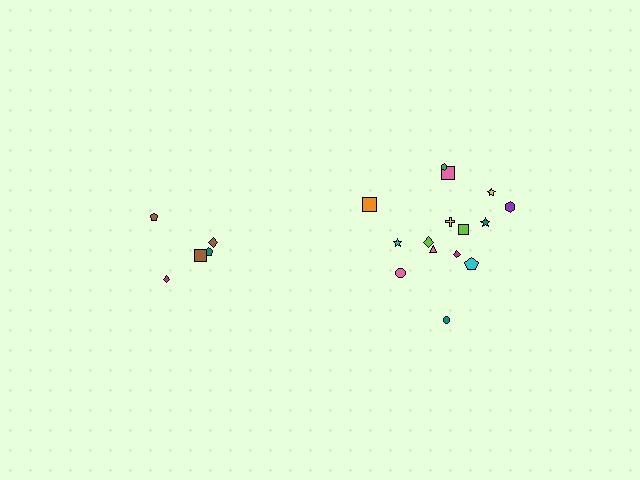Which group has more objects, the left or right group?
The right group.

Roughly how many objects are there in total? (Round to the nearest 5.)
Roughly 20 objects in total.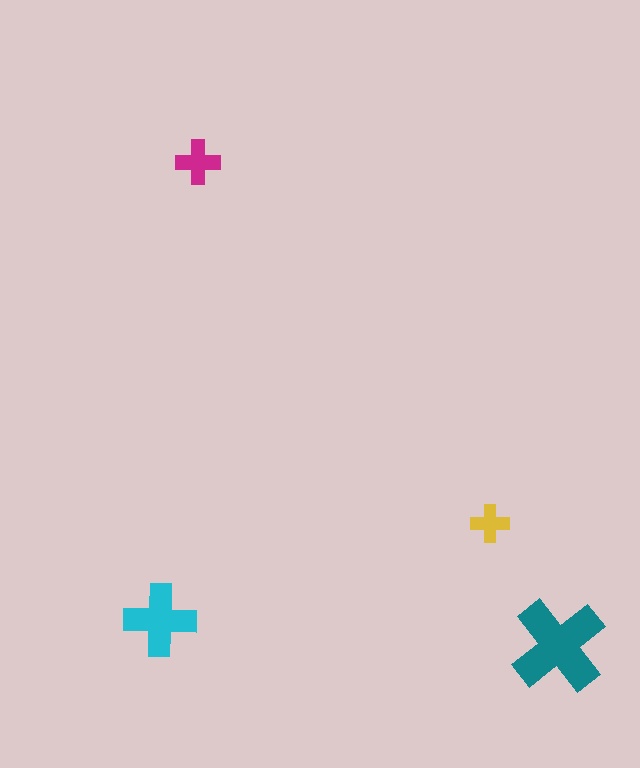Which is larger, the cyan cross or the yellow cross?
The cyan one.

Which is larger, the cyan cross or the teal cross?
The teal one.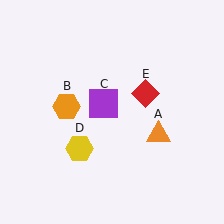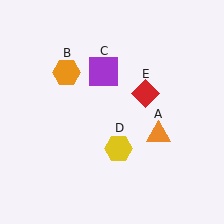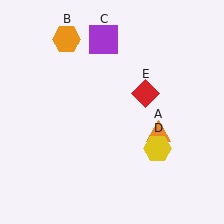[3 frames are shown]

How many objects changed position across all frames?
3 objects changed position: orange hexagon (object B), purple square (object C), yellow hexagon (object D).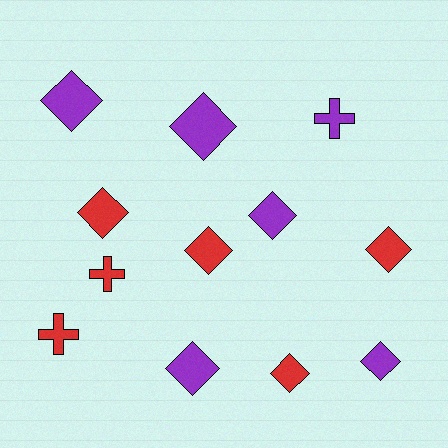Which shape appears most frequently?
Diamond, with 9 objects.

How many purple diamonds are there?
There are 5 purple diamonds.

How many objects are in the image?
There are 12 objects.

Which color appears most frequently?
Red, with 6 objects.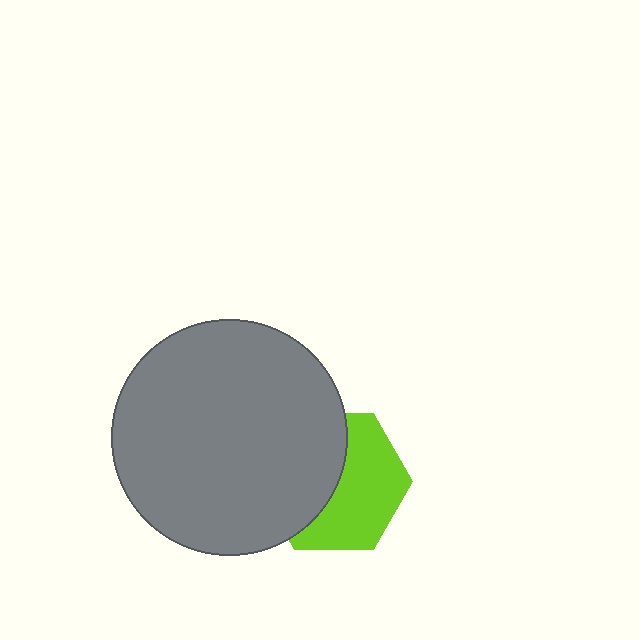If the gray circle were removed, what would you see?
You would see the complete lime hexagon.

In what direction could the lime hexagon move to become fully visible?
The lime hexagon could move right. That would shift it out from behind the gray circle entirely.